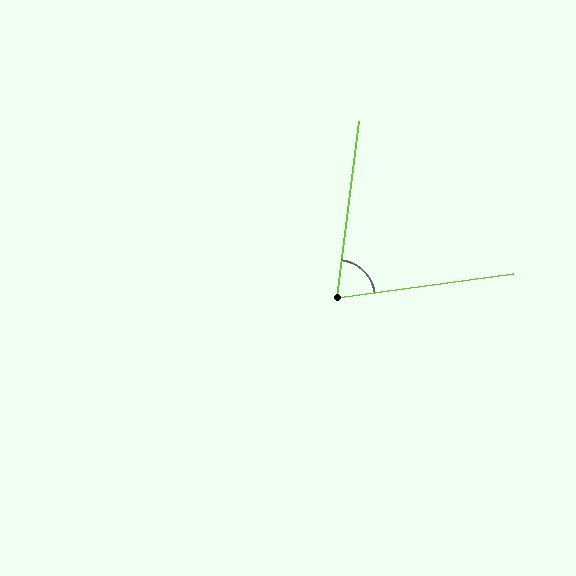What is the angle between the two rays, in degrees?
Approximately 75 degrees.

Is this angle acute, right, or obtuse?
It is acute.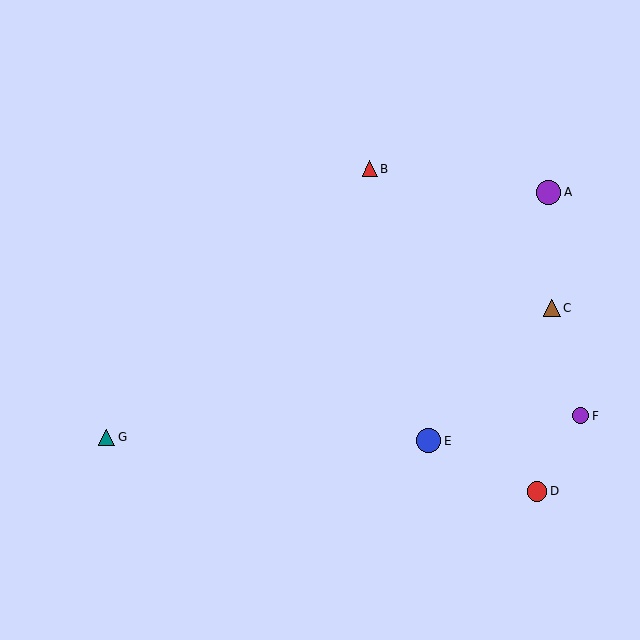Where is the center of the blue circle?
The center of the blue circle is at (428, 441).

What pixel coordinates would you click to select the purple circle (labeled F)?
Click at (581, 416) to select the purple circle F.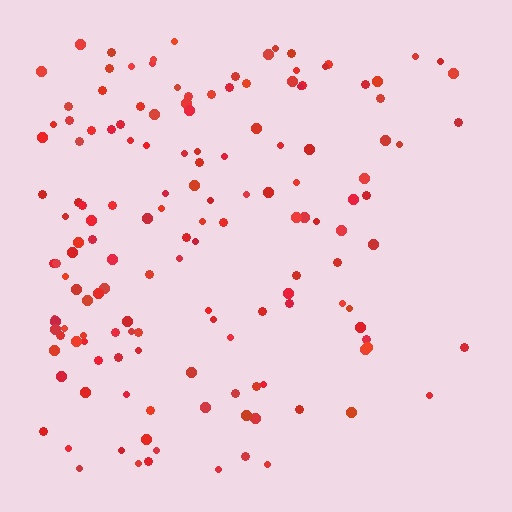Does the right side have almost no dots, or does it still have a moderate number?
Still a moderate number, just noticeably fewer than the left.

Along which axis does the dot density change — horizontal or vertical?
Horizontal.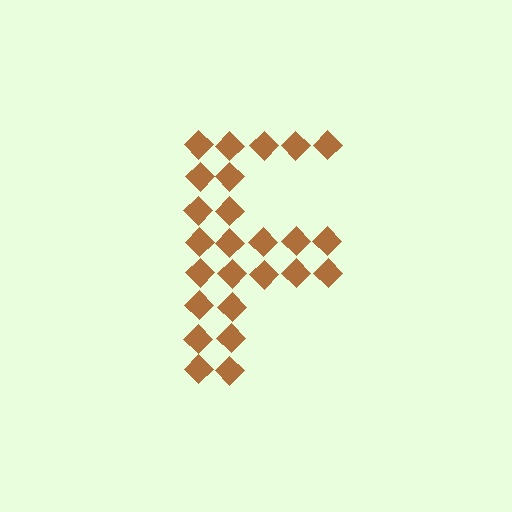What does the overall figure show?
The overall figure shows the letter F.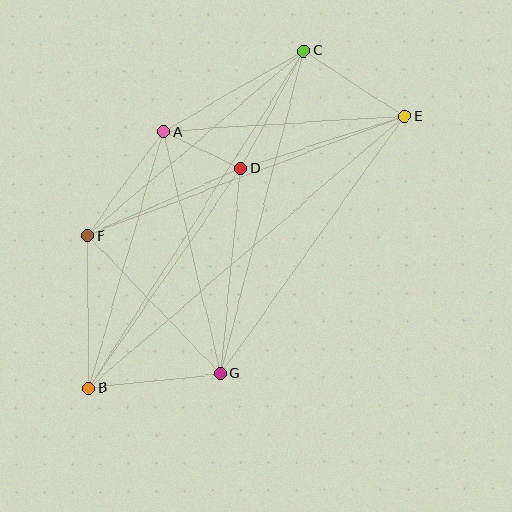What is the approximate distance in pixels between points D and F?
The distance between D and F is approximately 167 pixels.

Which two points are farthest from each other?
Points B and E are farthest from each other.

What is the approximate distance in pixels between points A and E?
The distance between A and E is approximately 241 pixels.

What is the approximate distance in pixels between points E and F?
The distance between E and F is approximately 338 pixels.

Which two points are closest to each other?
Points A and D are closest to each other.